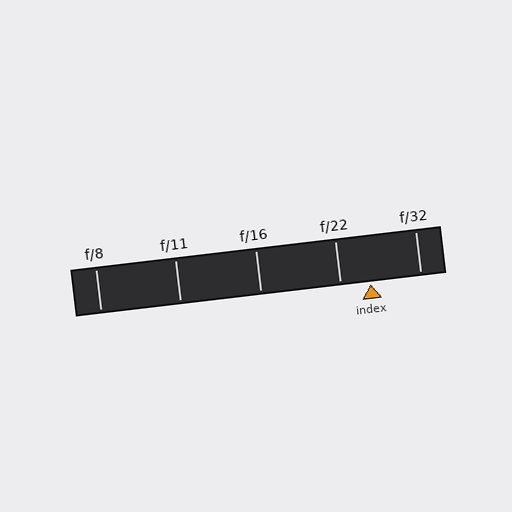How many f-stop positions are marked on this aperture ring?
There are 5 f-stop positions marked.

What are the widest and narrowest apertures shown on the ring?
The widest aperture shown is f/8 and the narrowest is f/32.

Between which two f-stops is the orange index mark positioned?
The index mark is between f/22 and f/32.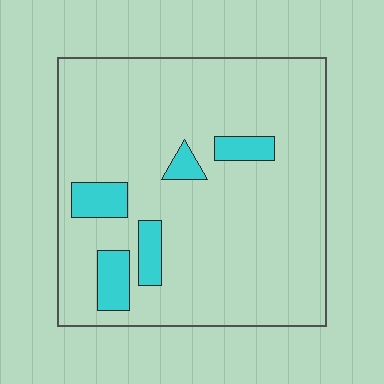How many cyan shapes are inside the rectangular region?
5.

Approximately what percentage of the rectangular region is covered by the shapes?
Approximately 10%.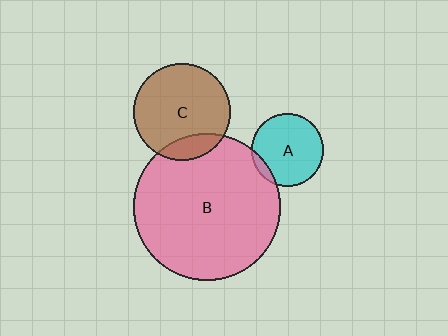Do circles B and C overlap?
Yes.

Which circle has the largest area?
Circle B (pink).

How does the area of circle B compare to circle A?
Approximately 4.1 times.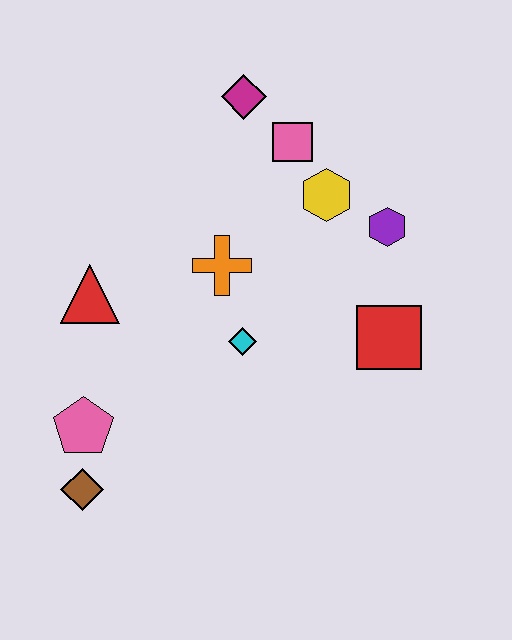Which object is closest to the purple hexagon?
The yellow hexagon is closest to the purple hexagon.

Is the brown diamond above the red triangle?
No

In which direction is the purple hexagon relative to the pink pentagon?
The purple hexagon is to the right of the pink pentagon.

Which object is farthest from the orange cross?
The brown diamond is farthest from the orange cross.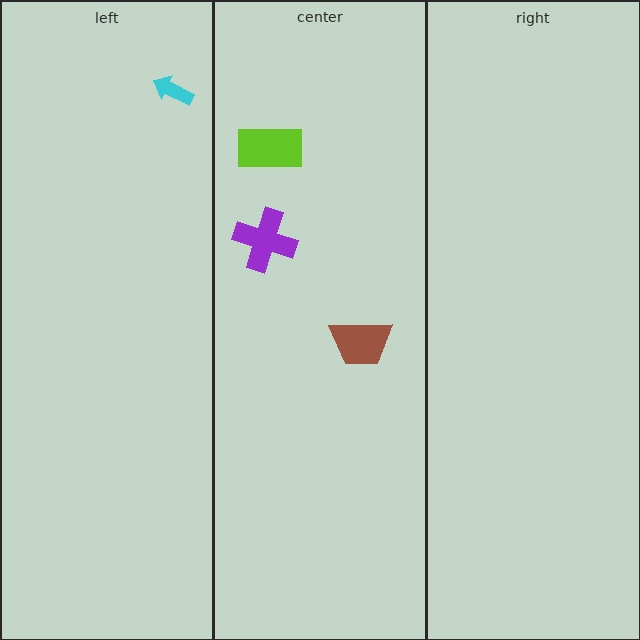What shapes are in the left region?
The cyan arrow.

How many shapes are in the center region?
3.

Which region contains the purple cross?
The center region.